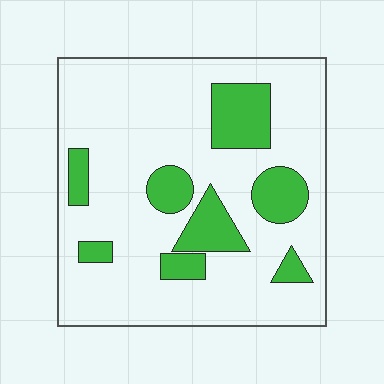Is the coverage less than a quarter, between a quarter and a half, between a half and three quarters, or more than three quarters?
Less than a quarter.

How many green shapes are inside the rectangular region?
8.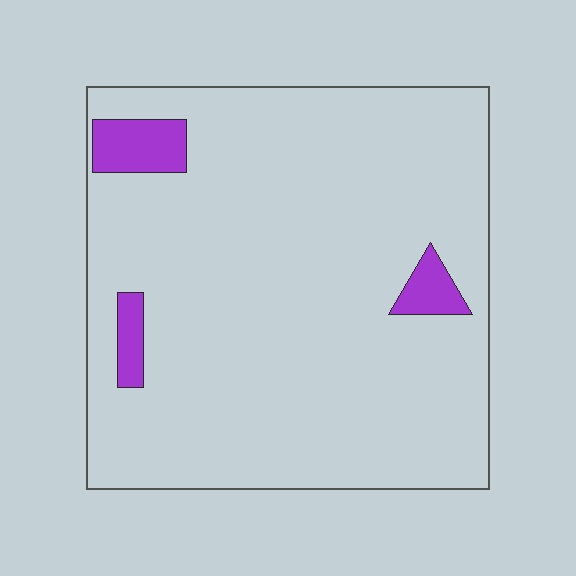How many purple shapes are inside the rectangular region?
3.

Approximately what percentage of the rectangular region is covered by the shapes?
Approximately 5%.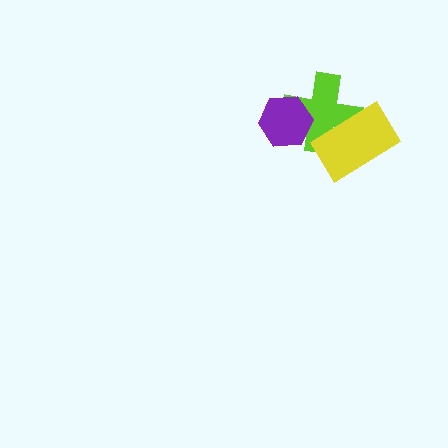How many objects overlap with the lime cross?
2 objects overlap with the lime cross.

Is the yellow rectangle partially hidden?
No, no other shape covers it.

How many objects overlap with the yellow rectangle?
1 object overlaps with the yellow rectangle.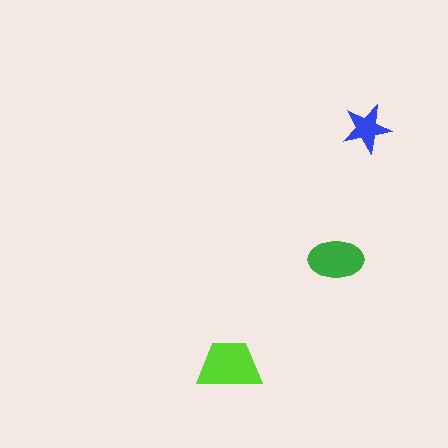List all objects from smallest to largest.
The blue star, the green ellipse, the lime trapezoid.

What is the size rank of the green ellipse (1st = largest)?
2nd.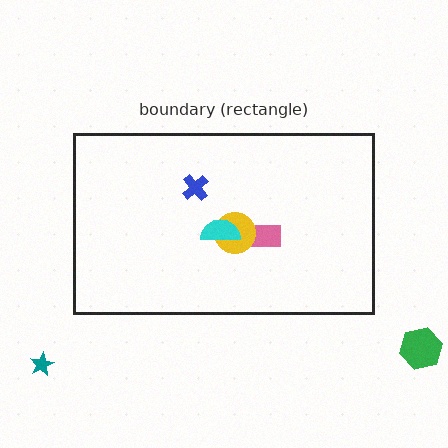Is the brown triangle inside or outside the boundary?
Inside.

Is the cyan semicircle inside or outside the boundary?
Inside.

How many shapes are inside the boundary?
5 inside, 2 outside.